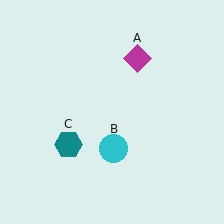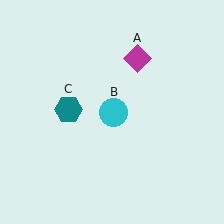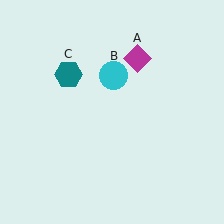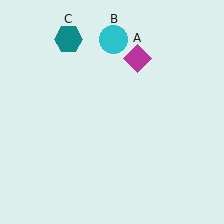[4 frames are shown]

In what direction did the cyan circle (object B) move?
The cyan circle (object B) moved up.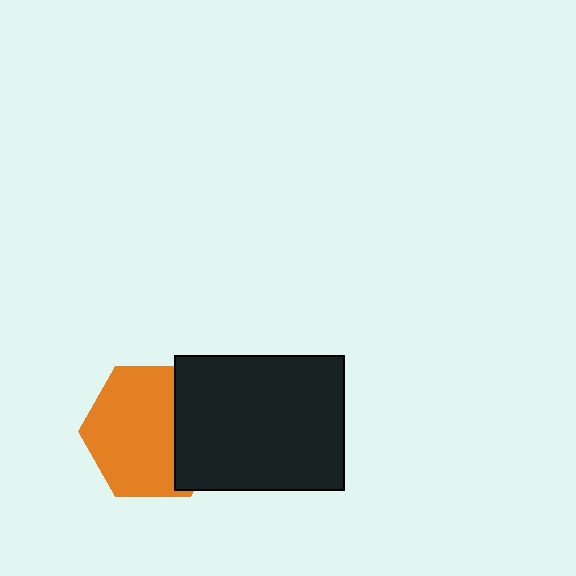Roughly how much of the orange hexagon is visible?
Most of it is visible (roughly 69%).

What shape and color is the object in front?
The object in front is a black rectangle.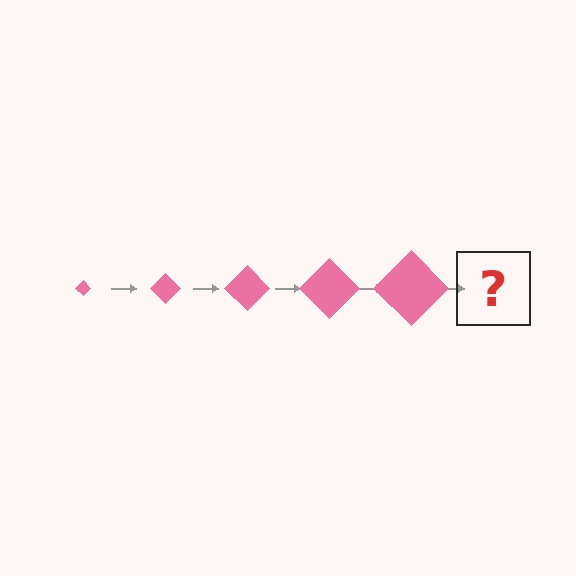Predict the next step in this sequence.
The next step is a pink diamond, larger than the previous one.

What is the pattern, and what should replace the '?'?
The pattern is that the diamond gets progressively larger each step. The '?' should be a pink diamond, larger than the previous one.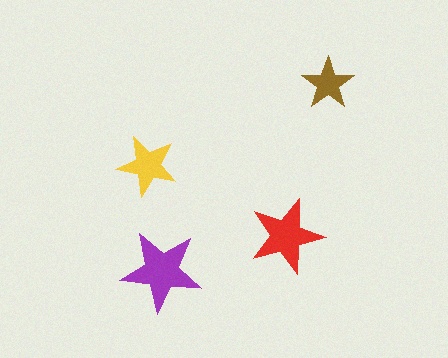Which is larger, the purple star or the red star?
The purple one.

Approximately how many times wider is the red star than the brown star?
About 1.5 times wider.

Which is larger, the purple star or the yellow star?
The purple one.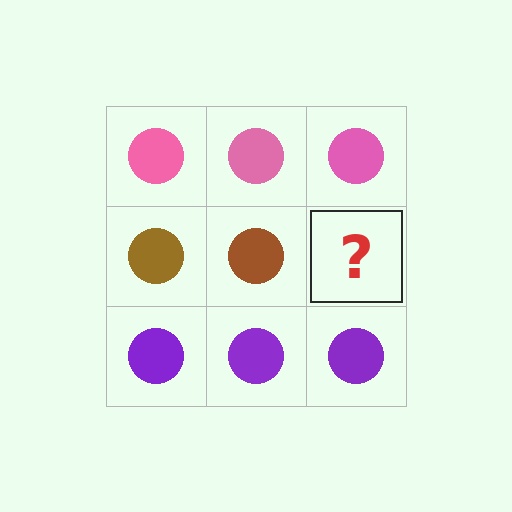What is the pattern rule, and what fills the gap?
The rule is that each row has a consistent color. The gap should be filled with a brown circle.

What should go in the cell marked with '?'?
The missing cell should contain a brown circle.